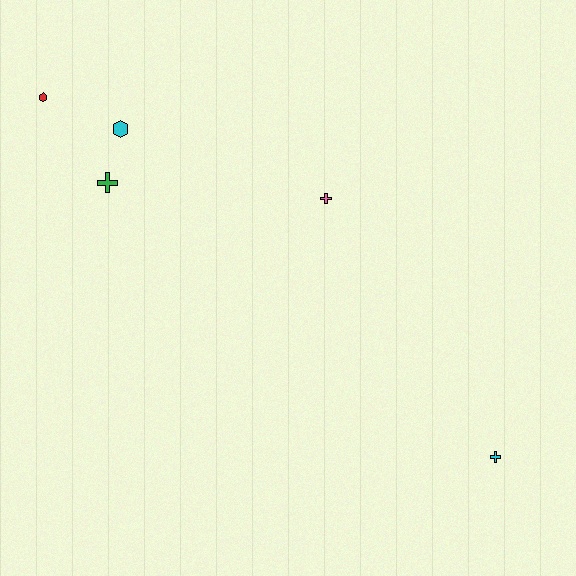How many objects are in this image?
There are 5 objects.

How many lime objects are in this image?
There are no lime objects.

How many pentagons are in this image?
There are no pentagons.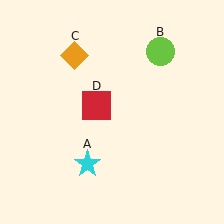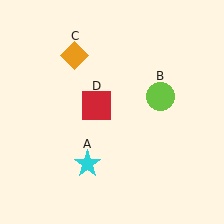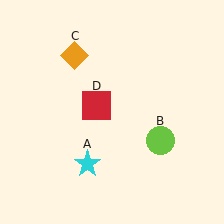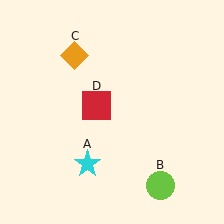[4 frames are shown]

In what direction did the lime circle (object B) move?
The lime circle (object B) moved down.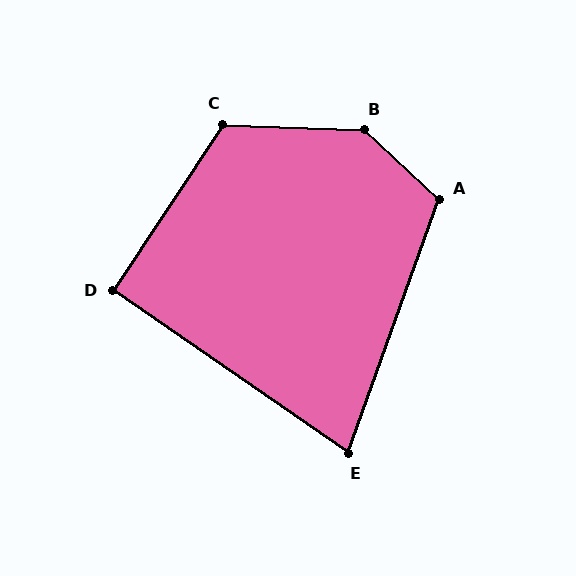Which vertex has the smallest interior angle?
E, at approximately 75 degrees.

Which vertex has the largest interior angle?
B, at approximately 139 degrees.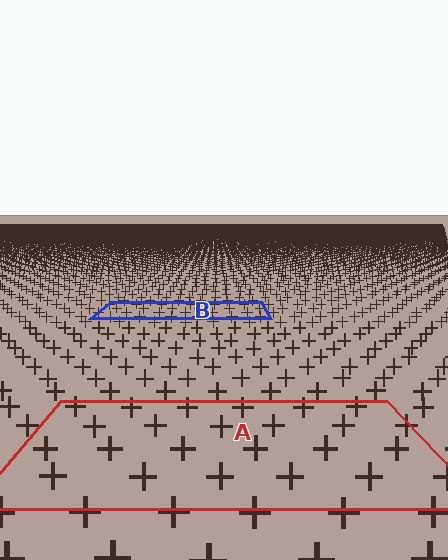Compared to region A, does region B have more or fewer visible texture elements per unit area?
Region B has more texture elements per unit area — they are packed more densely because it is farther away.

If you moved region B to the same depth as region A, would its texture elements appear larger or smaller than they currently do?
They would appear larger. At a closer depth, the same texture elements are projected at a bigger on-screen size.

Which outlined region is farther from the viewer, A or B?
Region B is farther from the viewer — the texture elements inside it appear smaller and more densely packed.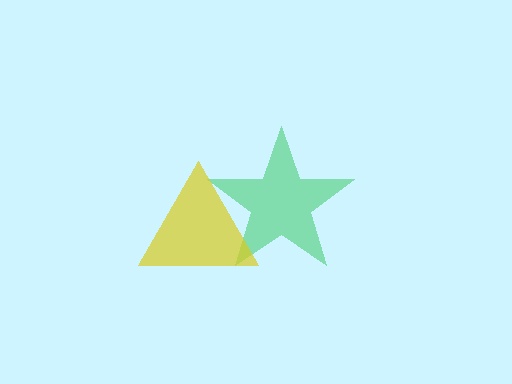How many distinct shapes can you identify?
There are 2 distinct shapes: a green star, a yellow triangle.